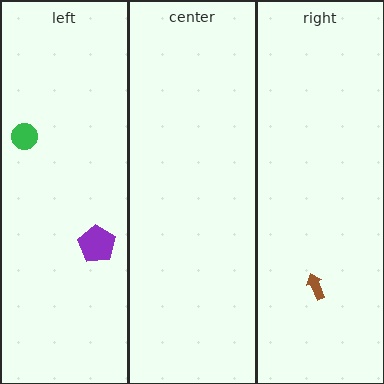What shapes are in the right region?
The brown arrow.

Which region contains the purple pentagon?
The left region.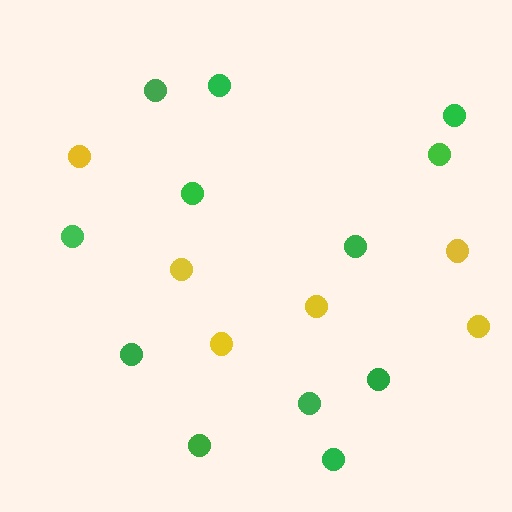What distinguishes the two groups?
There are 2 groups: one group of green circles (12) and one group of yellow circles (6).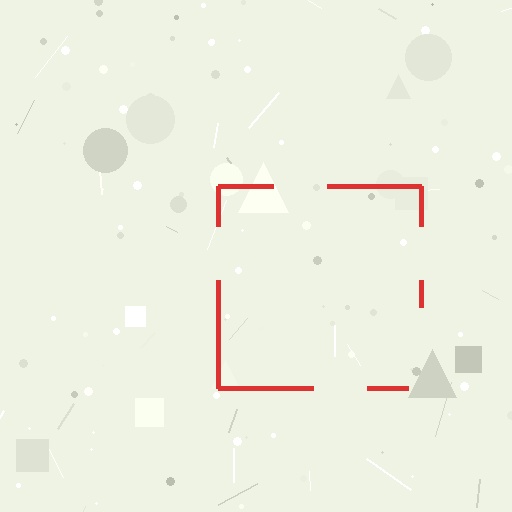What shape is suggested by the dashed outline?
The dashed outline suggests a square.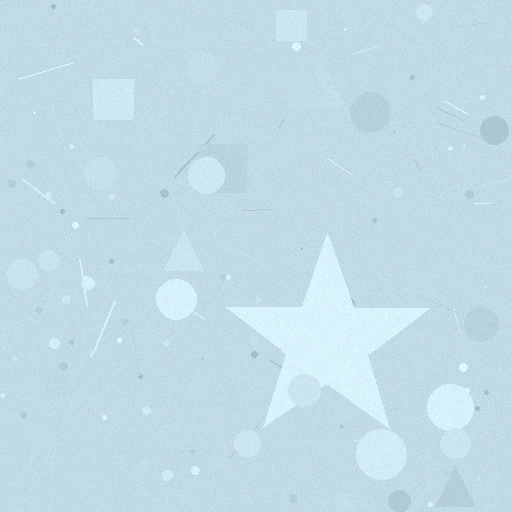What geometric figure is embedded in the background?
A star is embedded in the background.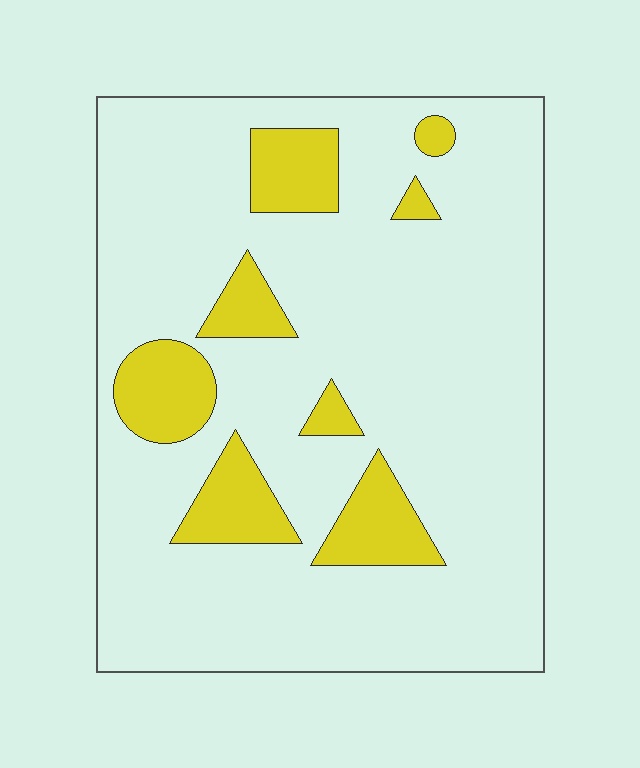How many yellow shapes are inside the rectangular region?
8.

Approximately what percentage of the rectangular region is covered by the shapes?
Approximately 15%.